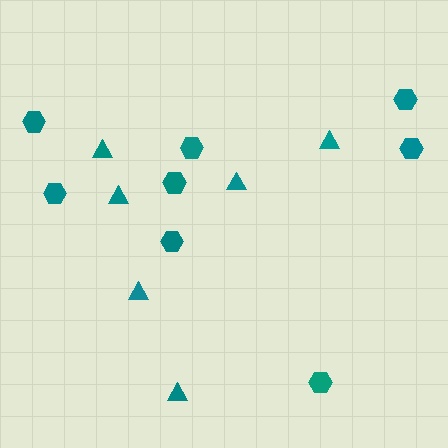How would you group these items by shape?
There are 2 groups: one group of triangles (6) and one group of hexagons (8).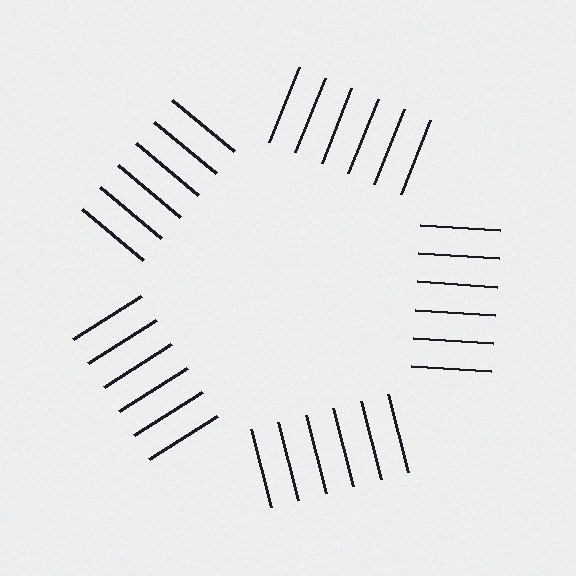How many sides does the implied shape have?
5 sides — the line-ends trace a pentagon.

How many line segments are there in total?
30 — 6 along each of the 5 edges.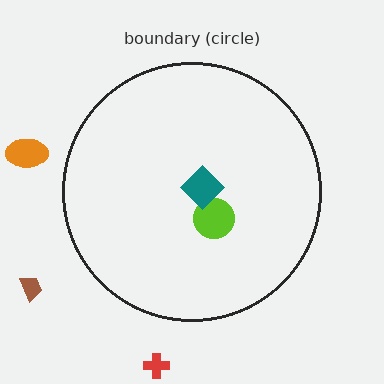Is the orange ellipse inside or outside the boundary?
Outside.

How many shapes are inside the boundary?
2 inside, 3 outside.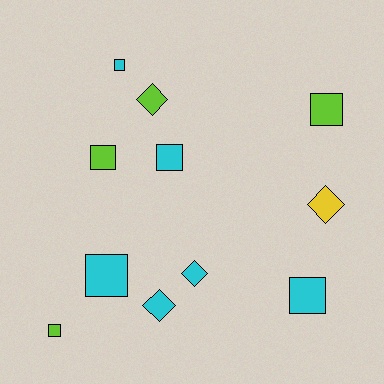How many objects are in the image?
There are 11 objects.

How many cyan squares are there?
There are 4 cyan squares.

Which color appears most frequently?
Cyan, with 6 objects.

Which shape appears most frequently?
Square, with 7 objects.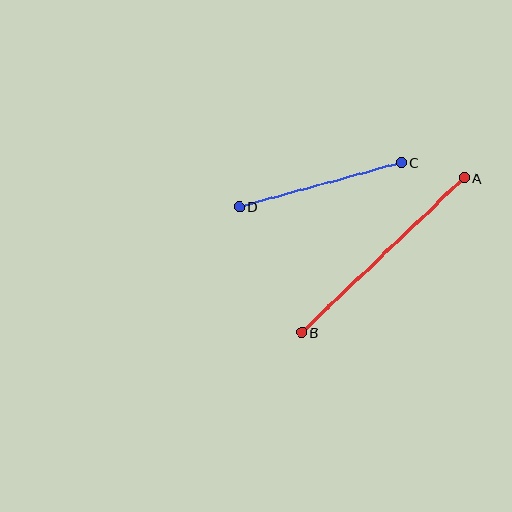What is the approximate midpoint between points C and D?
The midpoint is at approximately (320, 185) pixels.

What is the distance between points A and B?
The distance is approximately 224 pixels.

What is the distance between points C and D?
The distance is approximately 168 pixels.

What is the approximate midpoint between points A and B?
The midpoint is at approximately (383, 255) pixels.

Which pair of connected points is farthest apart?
Points A and B are farthest apart.